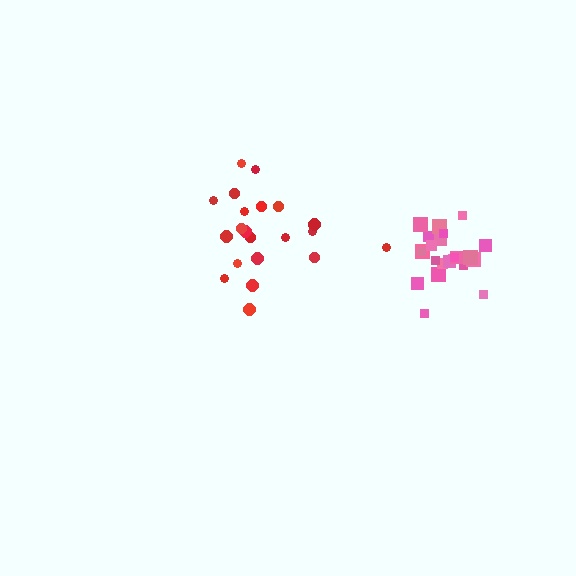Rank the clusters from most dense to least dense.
pink, red.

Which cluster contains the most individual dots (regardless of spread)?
Pink (23).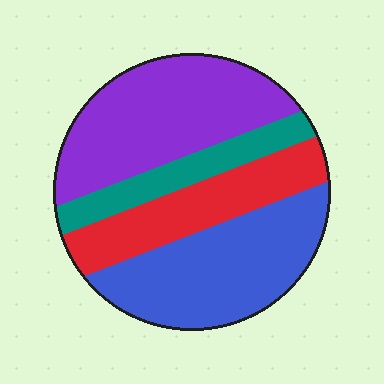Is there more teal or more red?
Red.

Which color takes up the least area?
Teal, at roughly 15%.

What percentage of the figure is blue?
Blue covers around 30% of the figure.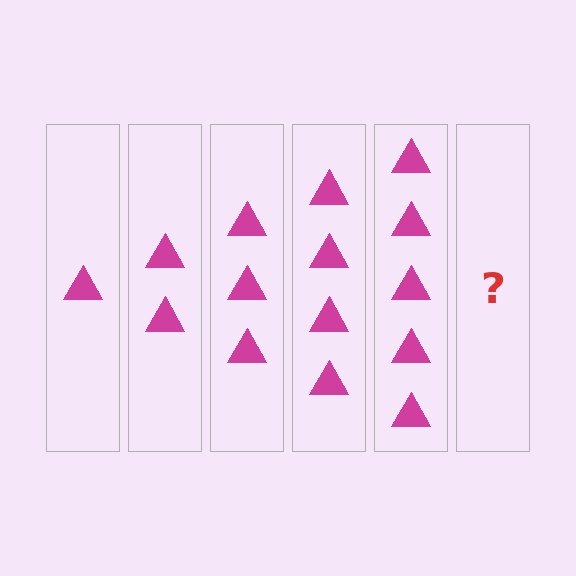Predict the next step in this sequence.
The next step is 6 triangles.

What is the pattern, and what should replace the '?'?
The pattern is that each step adds one more triangle. The '?' should be 6 triangles.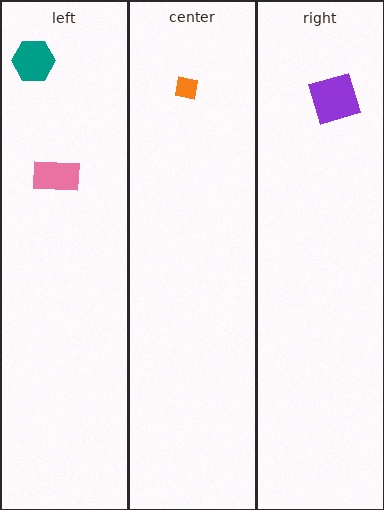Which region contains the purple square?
The right region.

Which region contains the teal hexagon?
The left region.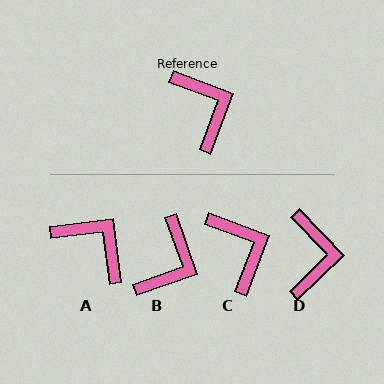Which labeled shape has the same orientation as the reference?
C.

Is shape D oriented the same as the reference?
No, it is off by about 25 degrees.